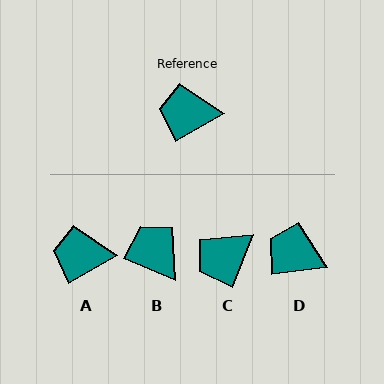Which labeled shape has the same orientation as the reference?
A.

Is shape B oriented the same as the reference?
No, it is off by about 53 degrees.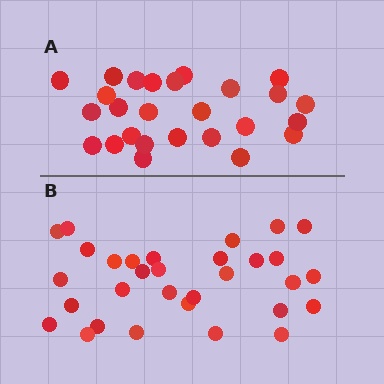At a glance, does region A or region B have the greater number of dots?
Region B (the bottom region) has more dots.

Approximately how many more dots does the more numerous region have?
Region B has about 5 more dots than region A.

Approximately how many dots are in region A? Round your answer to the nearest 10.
About 30 dots. (The exact count is 26, which rounds to 30.)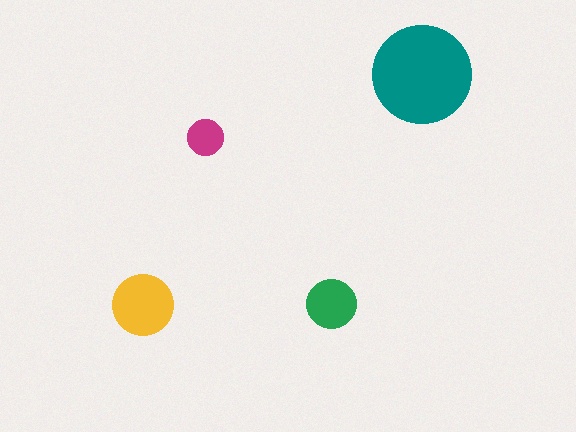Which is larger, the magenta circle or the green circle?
The green one.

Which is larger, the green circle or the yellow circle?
The yellow one.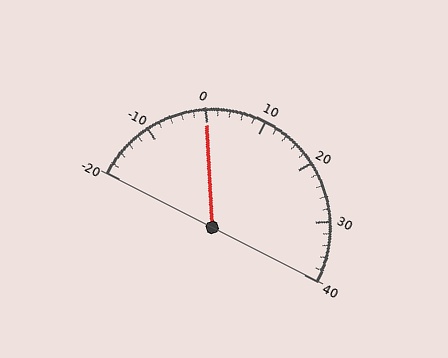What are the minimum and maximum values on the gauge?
The gauge ranges from -20 to 40.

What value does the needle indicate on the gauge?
The needle indicates approximately 0.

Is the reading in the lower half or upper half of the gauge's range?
The reading is in the lower half of the range (-20 to 40).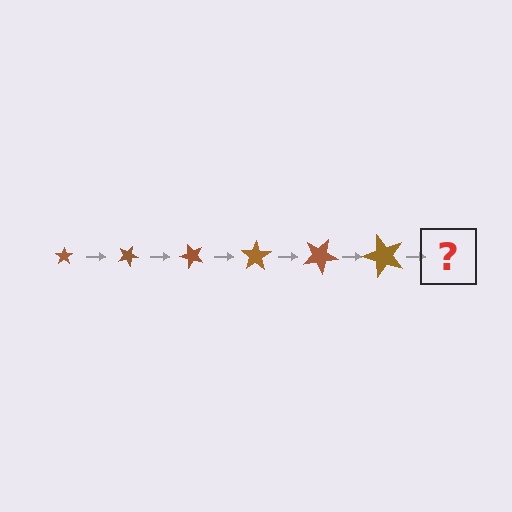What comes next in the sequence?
The next element should be a star, larger than the previous one and rotated 150 degrees from the start.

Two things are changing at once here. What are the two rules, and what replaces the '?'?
The two rules are that the star grows larger each step and it rotates 25 degrees each step. The '?' should be a star, larger than the previous one and rotated 150 degrees from the start.